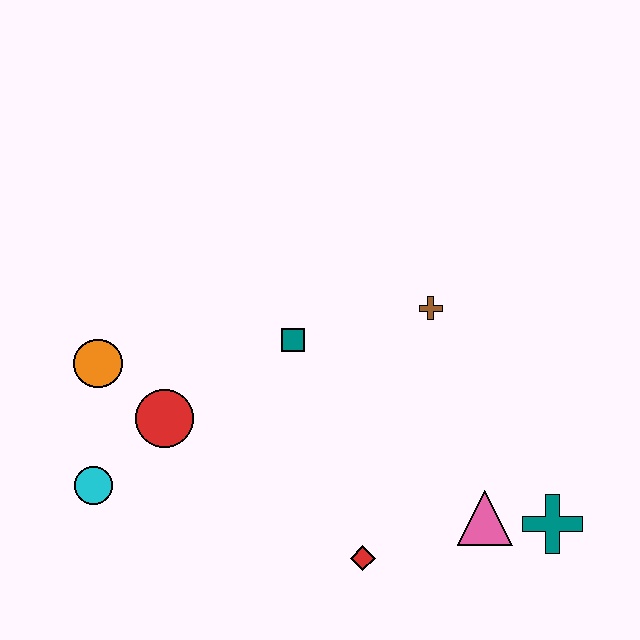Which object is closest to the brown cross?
The teal square is closest to the brown cross.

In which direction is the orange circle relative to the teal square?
The orange circle is to the left of the teal square.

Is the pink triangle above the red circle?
No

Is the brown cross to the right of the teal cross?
No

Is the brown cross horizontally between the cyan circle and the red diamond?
No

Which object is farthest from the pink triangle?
The orange circle is farthest from the pink triangle.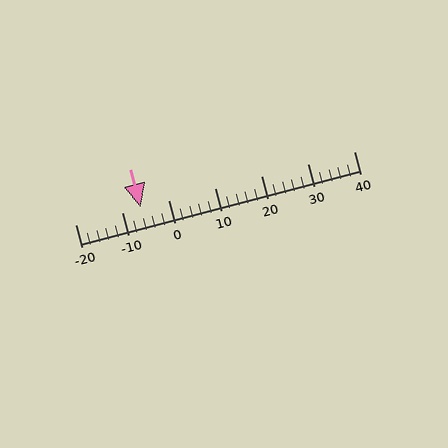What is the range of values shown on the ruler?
The ruler shows values from -20 to 40.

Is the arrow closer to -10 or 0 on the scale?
The arrow is closer to -10.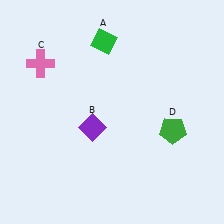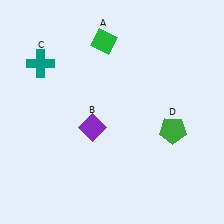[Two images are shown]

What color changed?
The cross (C) changed from pink in Image 1 to teal in Image 2.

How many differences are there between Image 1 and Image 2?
There is 1 difference between the two images.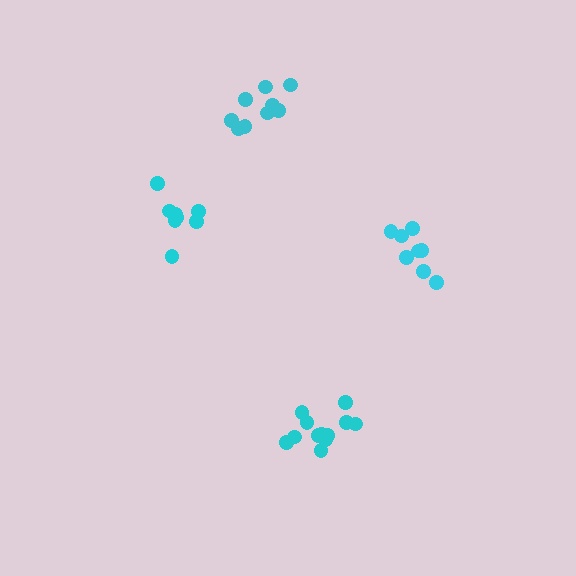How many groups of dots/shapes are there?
There are 4 groups.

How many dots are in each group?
Group 1: 8 dots, Group 2: 8 dots, Group 3: 12 dots, Group 4: 9 dots (37 total).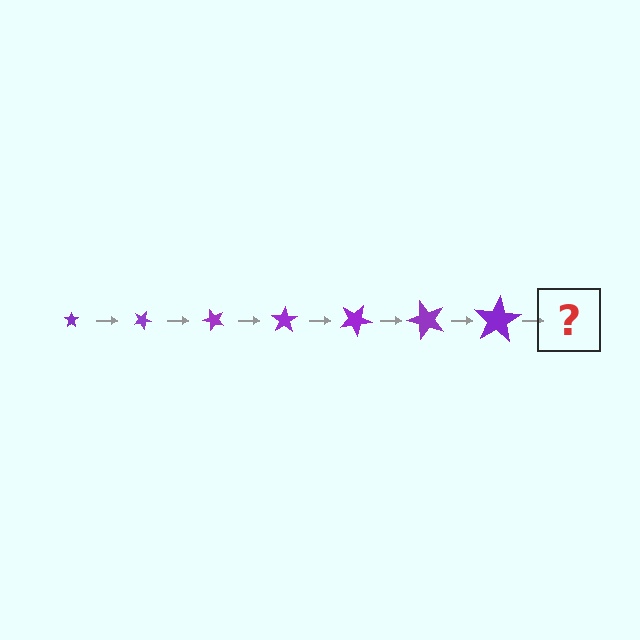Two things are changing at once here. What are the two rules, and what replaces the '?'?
The two rules are that the star grows larger each step and it rotates 25 degrees each step. The '?' should be a star, larger than the previous one and rotated 175 degrees from the start.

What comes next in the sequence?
The next element should be a star, larger than the previous one and rotated 175 degrees from the start.